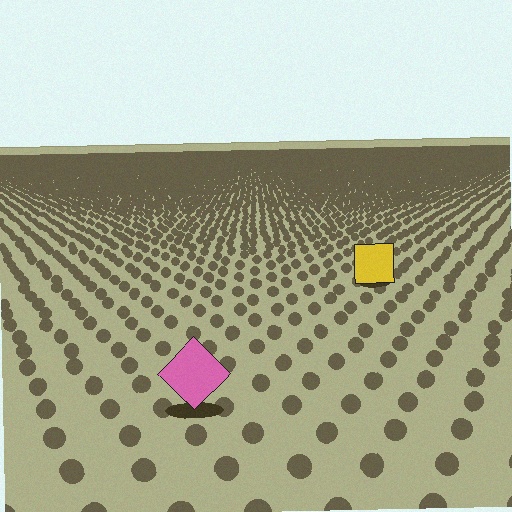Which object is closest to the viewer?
The pink diamond is closest. The texture marks near it are larger and more spread out.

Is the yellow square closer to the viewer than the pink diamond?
No. The pink diamond is closer — you can tell from the texture gradient: the ground texture is coarser near it.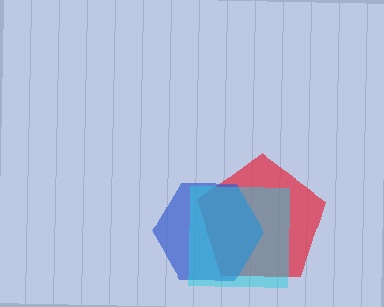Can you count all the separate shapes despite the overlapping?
Yes, there are 3 separate shapes.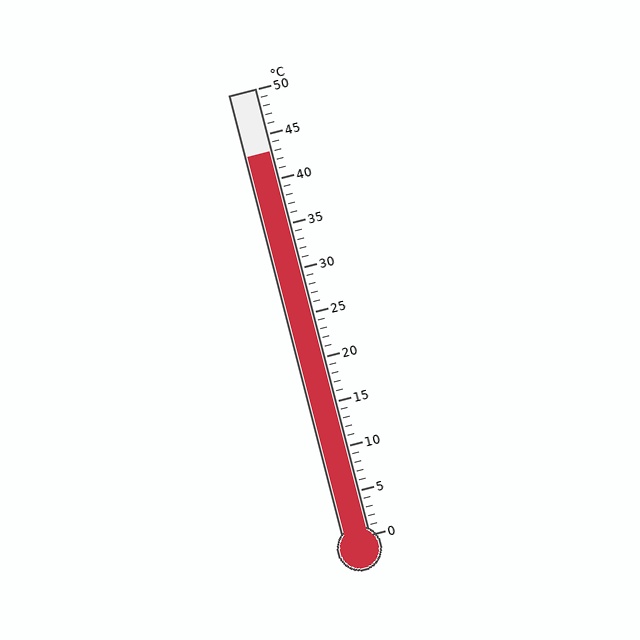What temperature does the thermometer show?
The thermometer shows approximately 43°C.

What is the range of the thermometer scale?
The thermometer scale ranges from 0°C to 50°C.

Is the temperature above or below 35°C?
The temperature is above 35°C.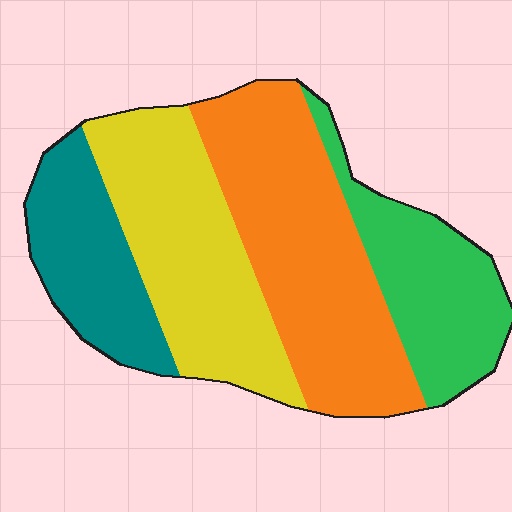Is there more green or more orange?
Orange.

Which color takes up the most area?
Orange, at roughly 35%.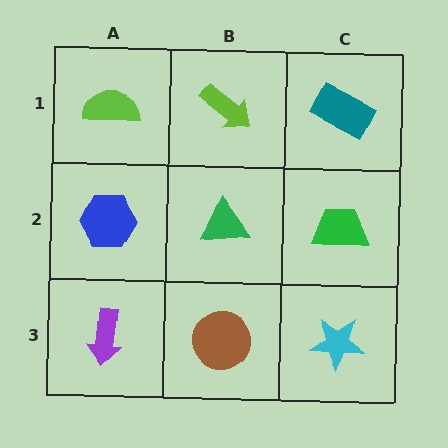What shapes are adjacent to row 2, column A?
A lime semicircle (row 1, column A), a purple arrow (row 3, column A), a green triangle (row 2, column B).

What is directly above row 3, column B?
A green triangle.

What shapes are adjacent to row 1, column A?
A blue hexagon (row 2, column A), a lime arrow (row 1, column B).